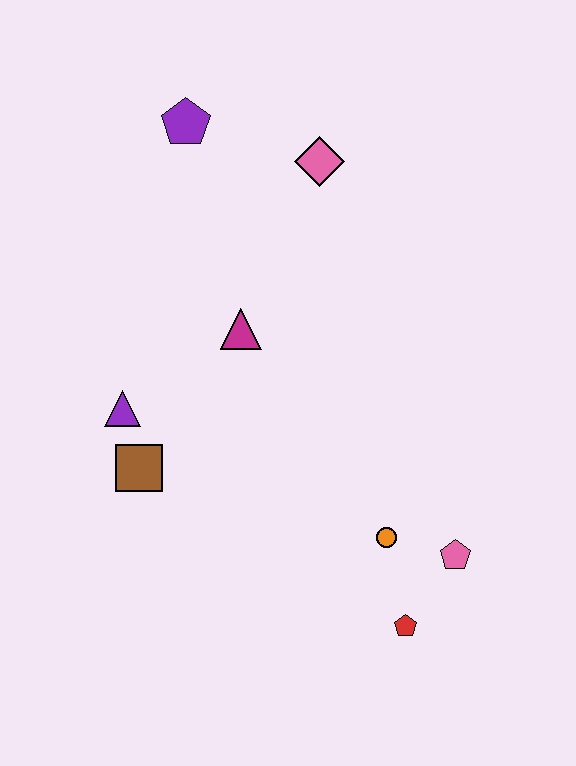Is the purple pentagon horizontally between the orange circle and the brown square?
Yes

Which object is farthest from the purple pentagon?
The red pentagon is farthest from the purple pentagon.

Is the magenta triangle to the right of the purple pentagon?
Yes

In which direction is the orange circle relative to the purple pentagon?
The orange circle is below the purple pentagon.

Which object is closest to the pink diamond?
The purple pentagon is closest to the pink diamond.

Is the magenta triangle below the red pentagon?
No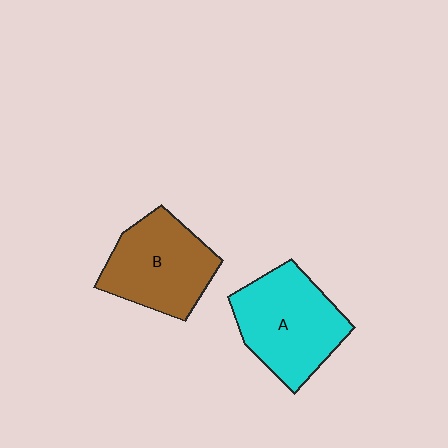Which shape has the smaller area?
Shape B (brown).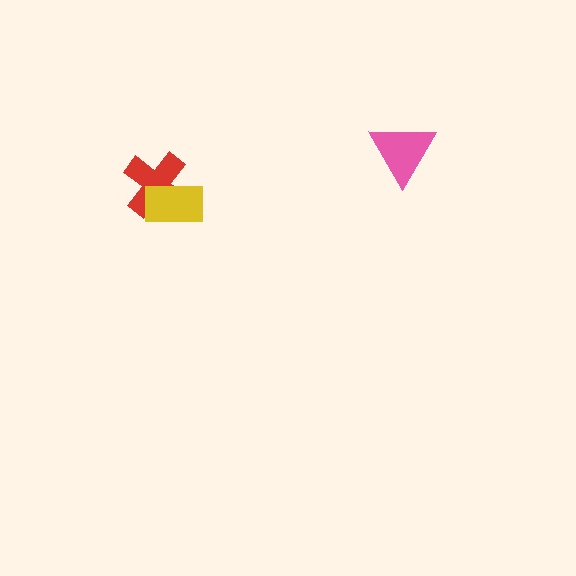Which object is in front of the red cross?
The yellow rectangle is in front of the red cross.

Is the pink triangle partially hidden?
No, no other shape covers it.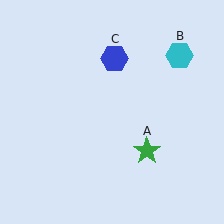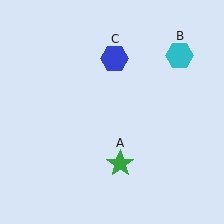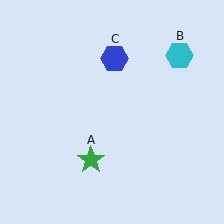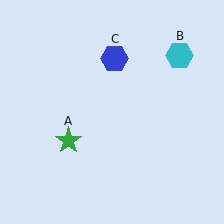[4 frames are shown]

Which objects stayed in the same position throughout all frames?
Cyan hexagon (object B) and blue hexagon (object C) remained stationary.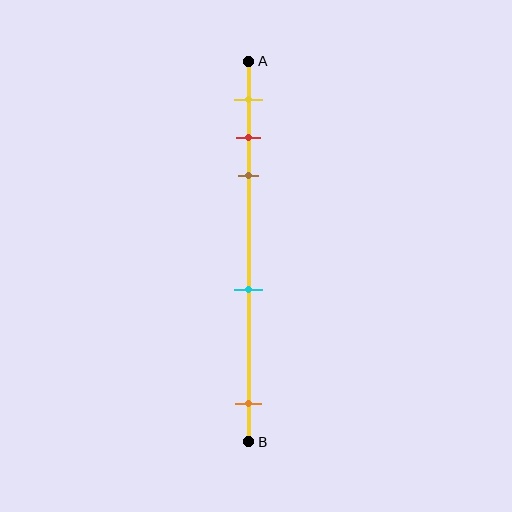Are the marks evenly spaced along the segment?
No, the marks are not evenly spaced.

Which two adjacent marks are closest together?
The red and brown marks are the closest adjacent pair.